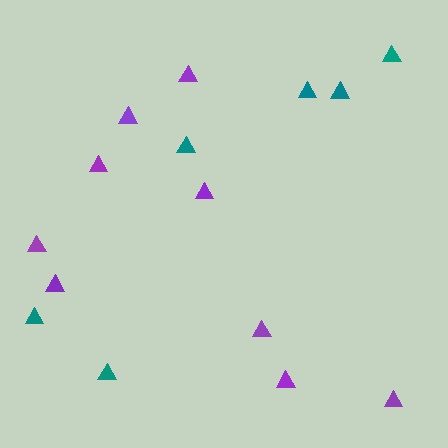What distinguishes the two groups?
There are 2 groups: one group of teal triangles (6) and one group of purple triangles (9).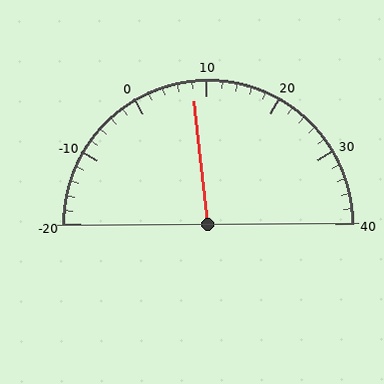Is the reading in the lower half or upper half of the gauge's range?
The reading is in the lower half of the range (-20 to 40).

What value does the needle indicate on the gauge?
The needle indicates approximately 8.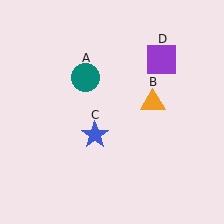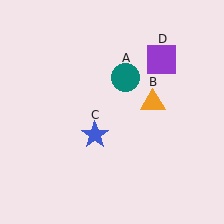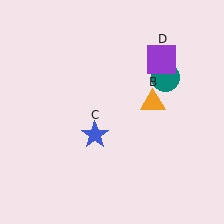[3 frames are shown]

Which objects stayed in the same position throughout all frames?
Orange triangle (object B) and blue star (object C) and purple square (object D) remained stationary.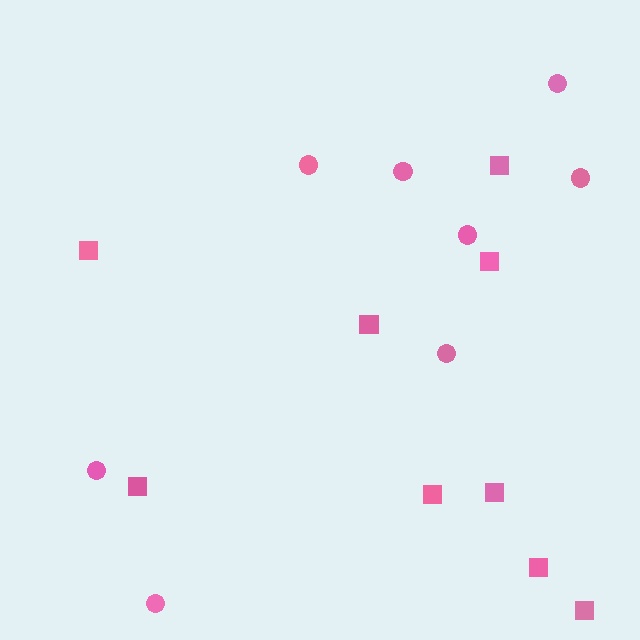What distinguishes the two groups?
There are 2 groups: one group of circles (8) and one group of squares (9).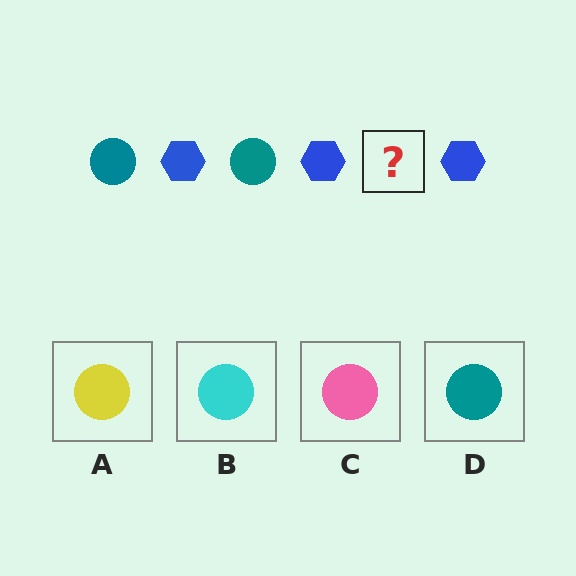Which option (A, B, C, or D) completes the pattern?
D.